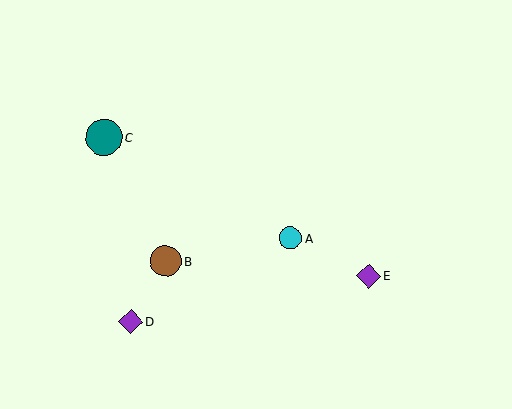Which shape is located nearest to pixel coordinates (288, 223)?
The cyan circle (labeled A) at (290, 238) is nearest to that location.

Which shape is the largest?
The teal circle (labeled C) is the largest.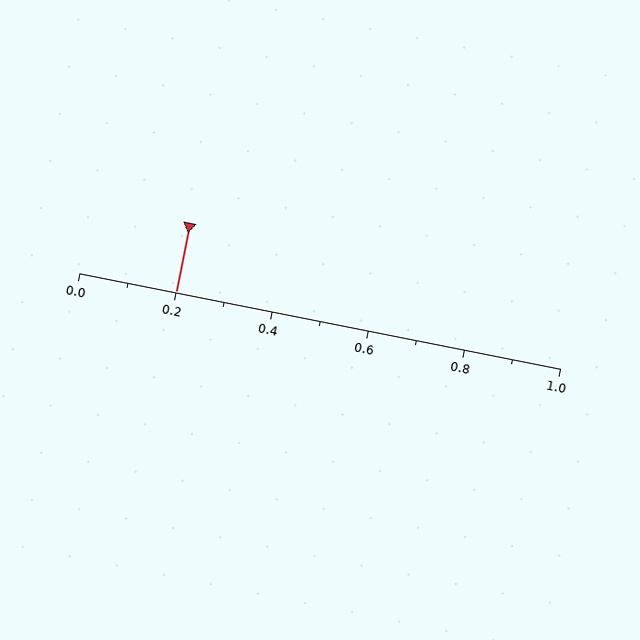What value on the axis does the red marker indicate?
The marker indicates approximately 0.2.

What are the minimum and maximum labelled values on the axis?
The axis runs from 0.0 to 1.0.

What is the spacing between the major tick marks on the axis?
The major ticks are spaced 0.2 apart.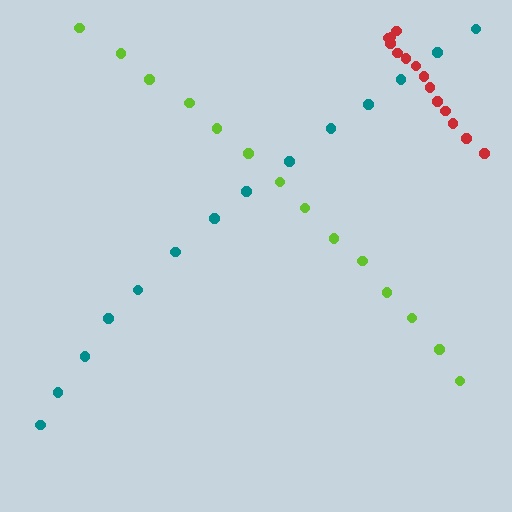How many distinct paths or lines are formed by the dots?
There are 3 distinct paths.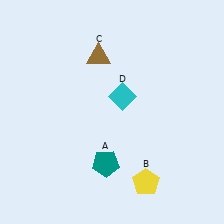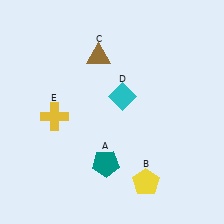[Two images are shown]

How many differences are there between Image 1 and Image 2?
There is 1 difference between the two images.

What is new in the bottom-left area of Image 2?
A yellow cross (E) was added in the bottom-left area of Image 2.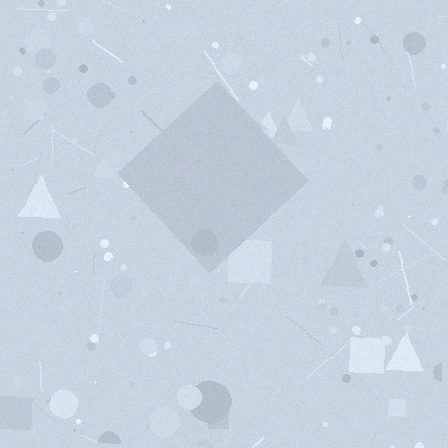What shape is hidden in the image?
A diamond is hidden in the image.